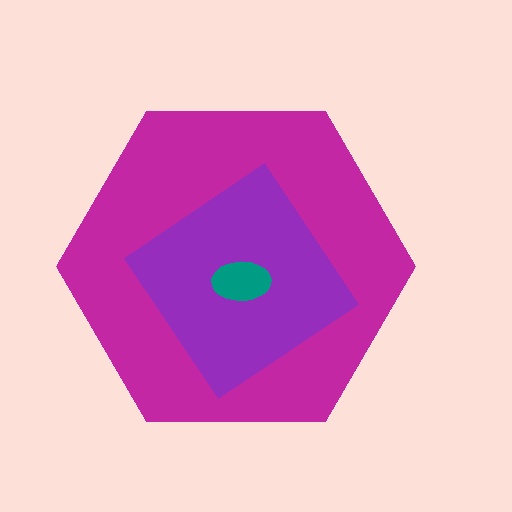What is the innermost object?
The teal ellipse.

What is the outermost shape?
The magenta hexagon.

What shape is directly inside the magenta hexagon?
The purple diamond.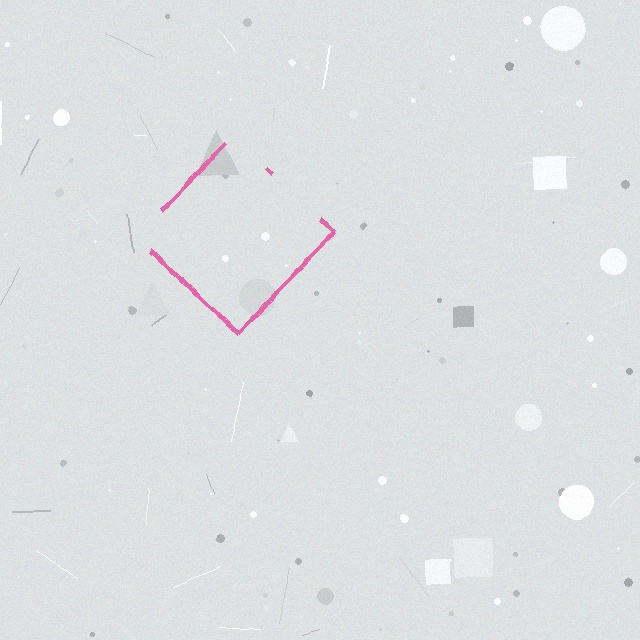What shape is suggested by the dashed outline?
The dashed outline suggests a diamond.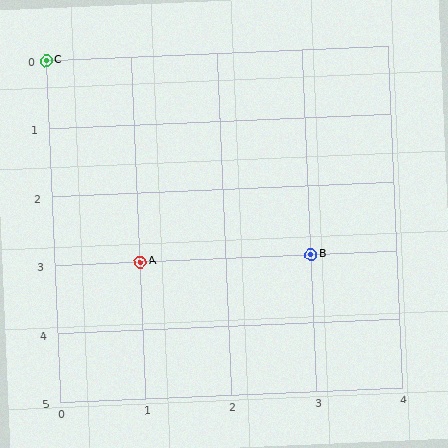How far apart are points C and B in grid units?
Points C and B are 3 columns and 3 rows apart (about 4.2 grid units diagonally).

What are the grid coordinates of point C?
Point C is at grid coordinates (0, 0).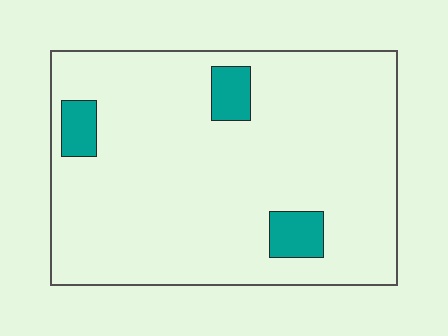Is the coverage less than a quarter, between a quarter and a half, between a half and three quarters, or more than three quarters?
Less than a quarter.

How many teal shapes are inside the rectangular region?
3.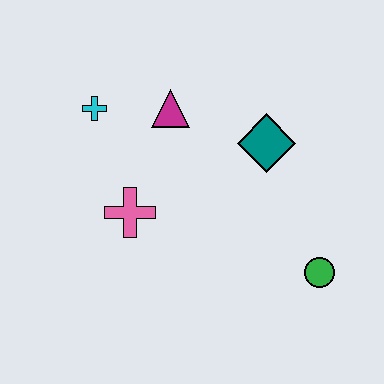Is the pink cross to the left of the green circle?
Yes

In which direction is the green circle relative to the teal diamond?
The green circle is below the teal diamond.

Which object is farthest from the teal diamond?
The cyan cross is farthest from the teal diamond.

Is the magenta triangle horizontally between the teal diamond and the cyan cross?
Yes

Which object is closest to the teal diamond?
The magenta triangle is closest to the teal diamond.